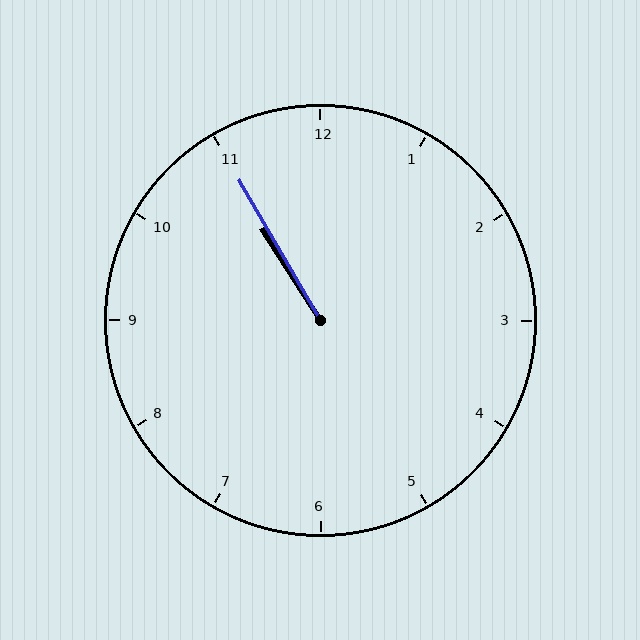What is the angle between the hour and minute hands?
Approximately 2 degrees.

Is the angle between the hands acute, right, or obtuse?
It is acute.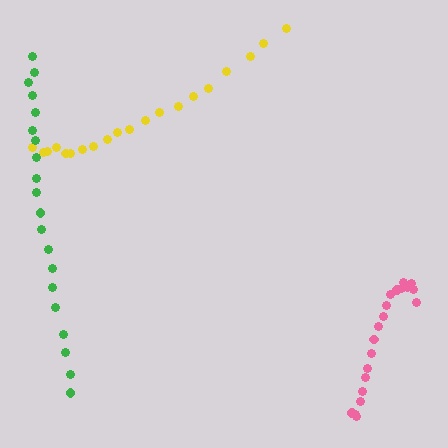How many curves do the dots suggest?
There are 3 distinct paths.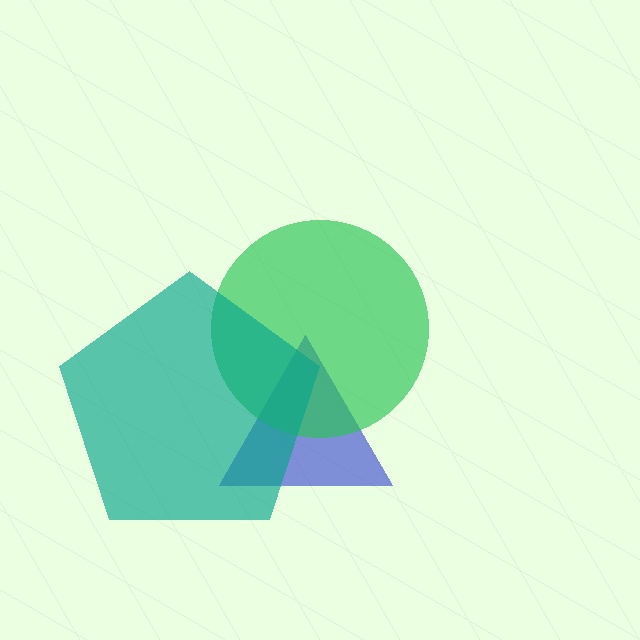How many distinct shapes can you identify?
There are 3 distinct shapes: a blue triangle, a green circle, a teal pentagon.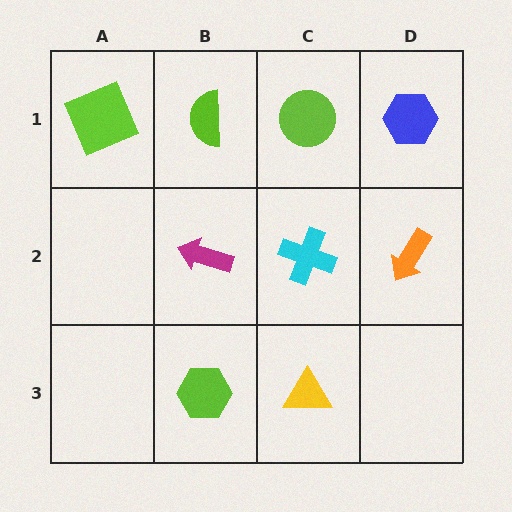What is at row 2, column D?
An orange arrow.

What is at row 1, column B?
A lime semicircle.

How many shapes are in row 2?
3 shapes.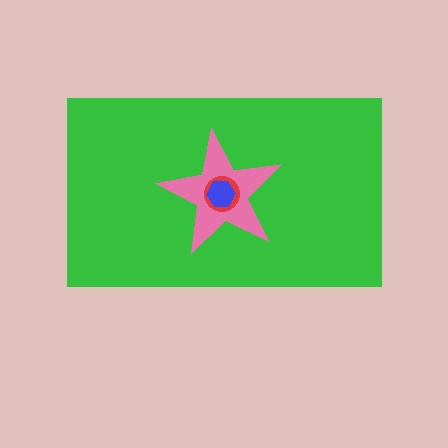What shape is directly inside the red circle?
The blue hexagon.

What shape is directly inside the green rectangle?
The pink star.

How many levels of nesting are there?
4.